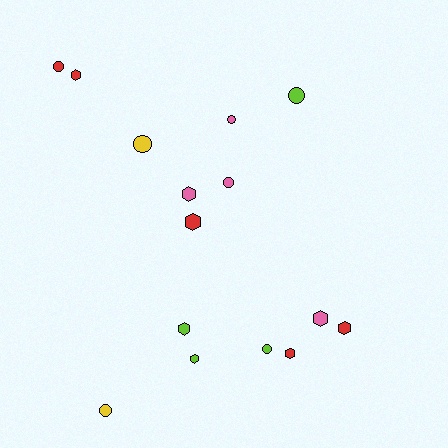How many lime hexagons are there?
There are 2 lime hexagons.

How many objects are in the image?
There are 15 objects.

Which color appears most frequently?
Red, with 5 objects.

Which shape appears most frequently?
Hexagon, with 8 objects.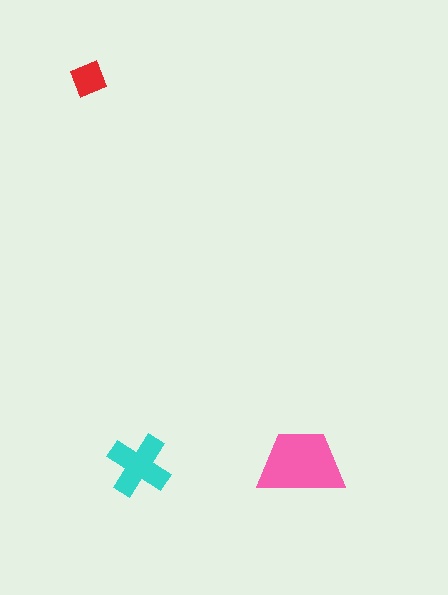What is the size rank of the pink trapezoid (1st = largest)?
1st.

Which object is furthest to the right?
The pink trapezoid is rightmost.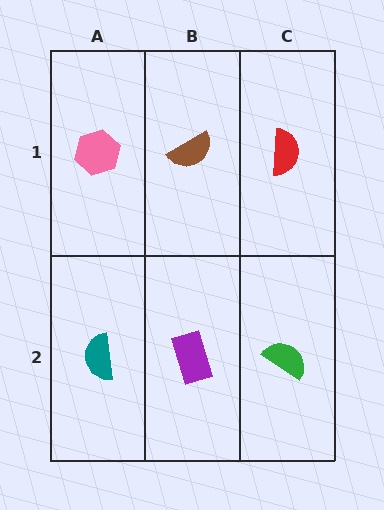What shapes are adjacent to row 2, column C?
A red semicircle (row 1, column C), a purple rectangle (row 2, column B).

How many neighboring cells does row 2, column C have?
2.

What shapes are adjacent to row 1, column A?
A teal semicircle (row 2, column A), a brown semicircle (row 1, column B).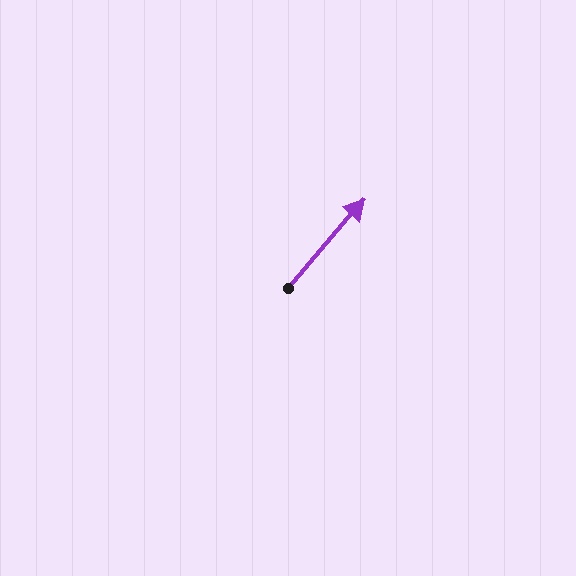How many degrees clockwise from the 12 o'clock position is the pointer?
Approximately 41 degrees.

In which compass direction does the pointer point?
Northeast.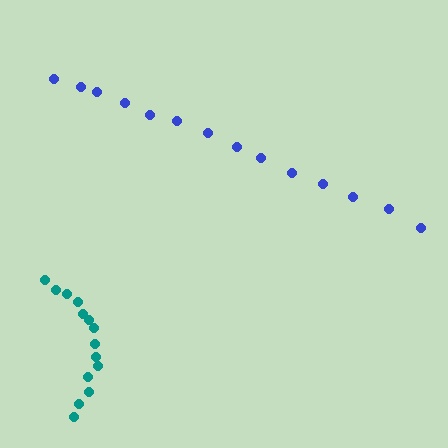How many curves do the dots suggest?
There are 2 distinct paths.